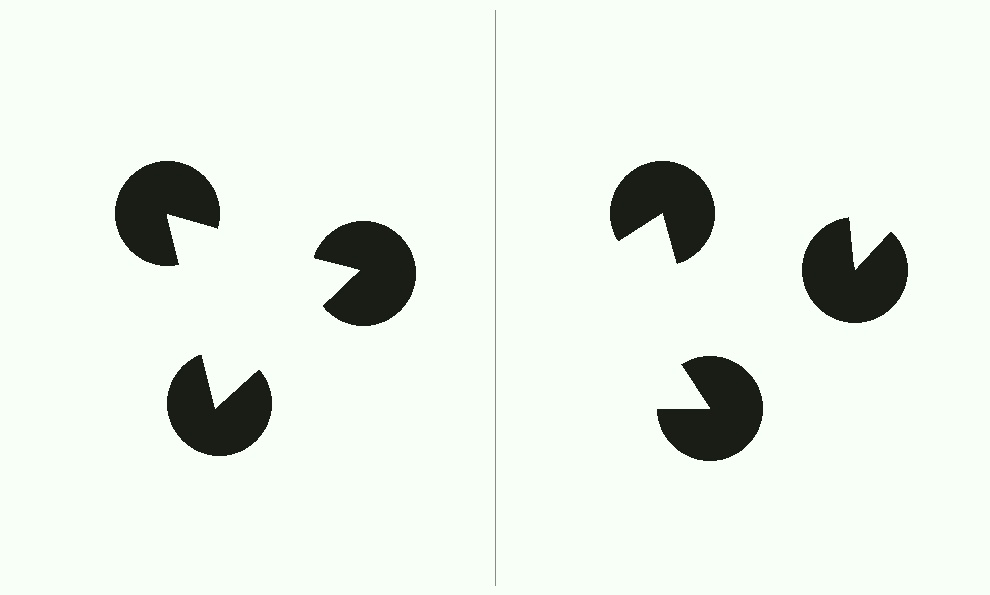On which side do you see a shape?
An illusory triangle appears on the left side. On the right side the wedge cuts are rotated, so no coherent shape forms.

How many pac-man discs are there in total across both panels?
6 — 3 on each side.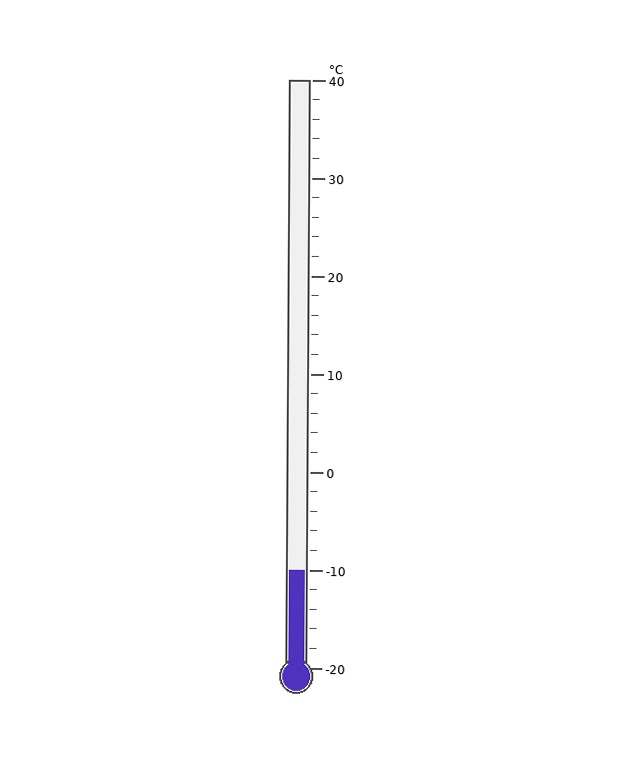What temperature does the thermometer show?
The thermometer shows approximately -10°C.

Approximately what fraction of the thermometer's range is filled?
The thermometer is filled to approximately 15% of its range.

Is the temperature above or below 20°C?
The temperature is below 20°C.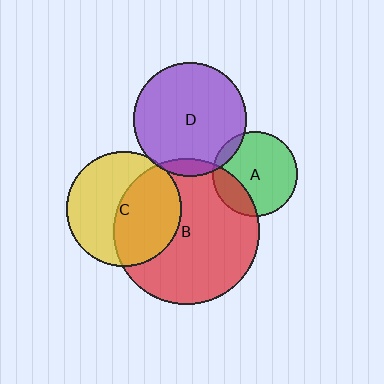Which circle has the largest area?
Circle B (red).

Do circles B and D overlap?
Yes.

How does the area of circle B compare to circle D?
Approximately 1.7 times.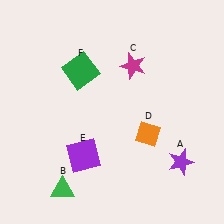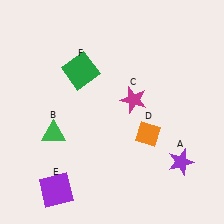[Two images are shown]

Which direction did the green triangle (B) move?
The green triangle (B) moved up.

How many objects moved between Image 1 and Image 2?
3 objects moved between the two images.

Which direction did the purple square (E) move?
The purple square (E) moved down.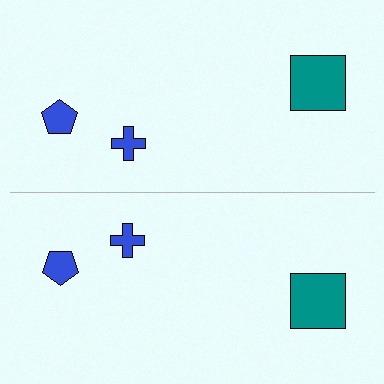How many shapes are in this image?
There are 6 shapes in this image.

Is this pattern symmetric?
Yes, this pattern has bilateral (reflection) symmetry.